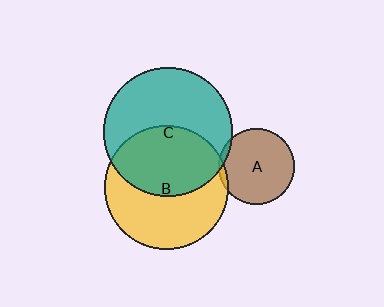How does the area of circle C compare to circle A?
Approximately 2.9 times.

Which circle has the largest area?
Circle C (teal).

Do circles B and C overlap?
Yes.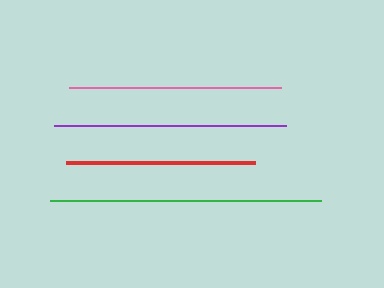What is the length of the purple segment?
The purple segment is approximately 232 pixels long.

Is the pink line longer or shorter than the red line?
The pink line is longer than the red line.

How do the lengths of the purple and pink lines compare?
The purple and pink lines are approximately the same length.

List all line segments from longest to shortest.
From longest to shortest: green, purple, pink, red.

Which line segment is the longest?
The green line is the longest at approximately 272 pixels.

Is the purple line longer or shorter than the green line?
The green line is longer than the purple line.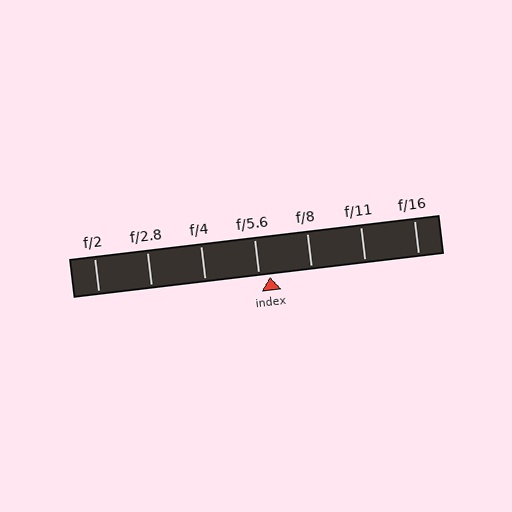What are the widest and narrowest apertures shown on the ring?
The widest aperture shown is f/2 and the narrowest is f/16.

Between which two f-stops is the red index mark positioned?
The index mark is between f/5.6 and f/8.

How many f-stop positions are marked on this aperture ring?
There are 7 f-stop positions marked.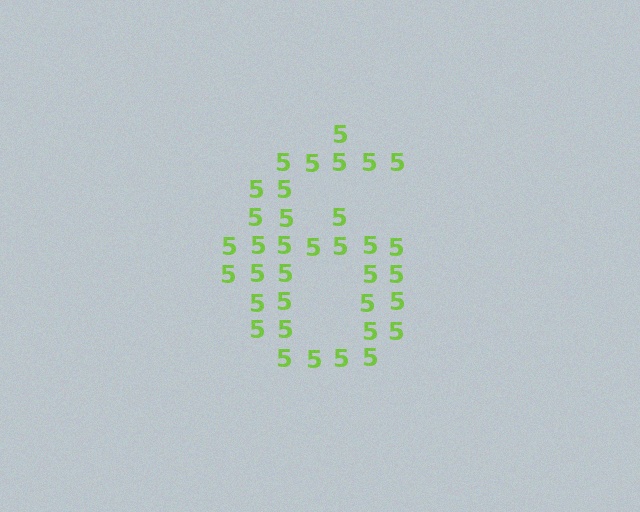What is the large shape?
The large shape is the digit 6.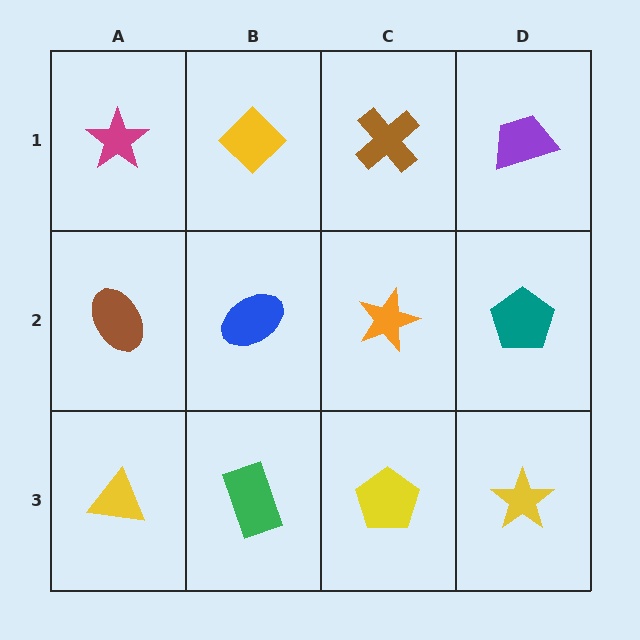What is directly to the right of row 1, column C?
A purple trapezoid.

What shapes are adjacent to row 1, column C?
An orange star (row 2, column C), a yellow diamond (row 1, column B), a purple trapezoid (row 1, column D).